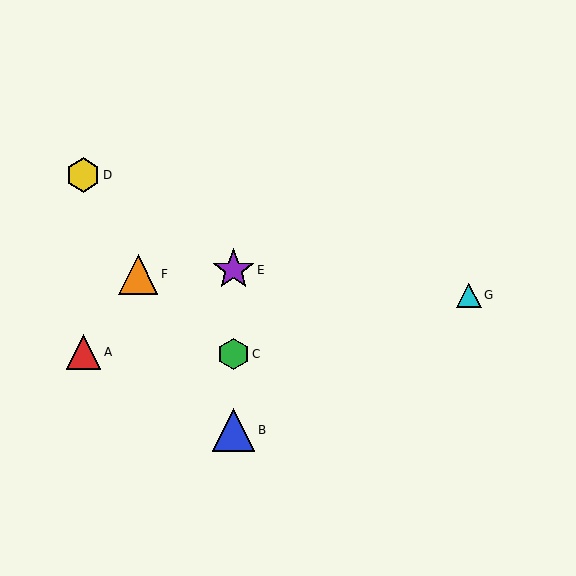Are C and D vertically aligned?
No, C is at x≈233 and D is at x≈83.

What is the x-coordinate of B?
Object B is at x≈233.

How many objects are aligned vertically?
3 objects (B, C, E) are aligned vertically.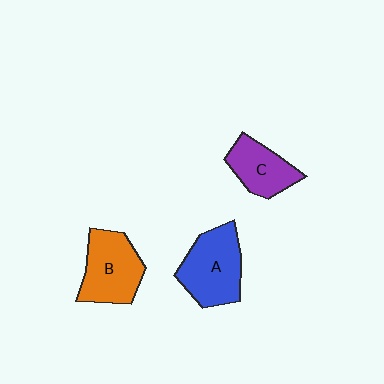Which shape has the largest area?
Shape A (blue).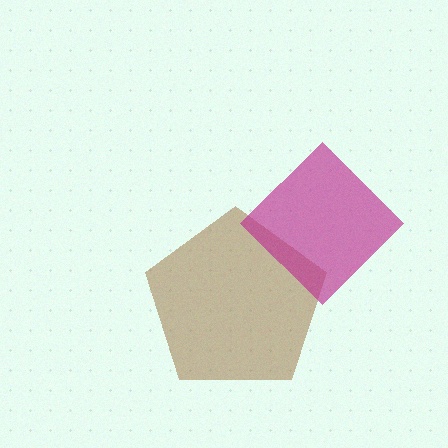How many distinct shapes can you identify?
There are 2 distinct shapes: a brown pentagon, a magenta diamond.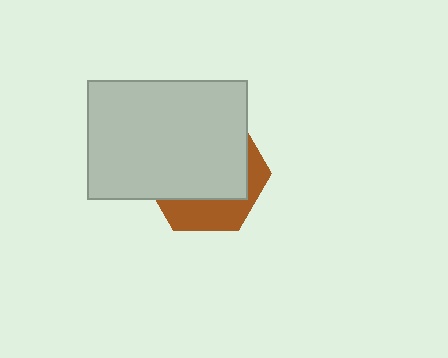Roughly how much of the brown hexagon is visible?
A small part of it is visible (roughly 32%).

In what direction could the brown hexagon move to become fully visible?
The brown hexagon could move down. That would shift it out from behind the light gray rectangle entirely.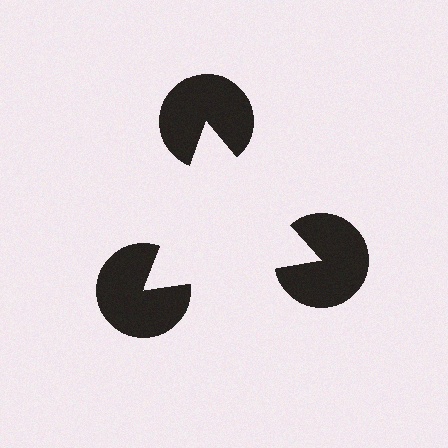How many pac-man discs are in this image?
There are 3 — one at each vertex of the illusory triangle.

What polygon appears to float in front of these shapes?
An illusory triangle — its edges are inferred from the aligned wedge cuts in the pac-man discs, not physically drawn.